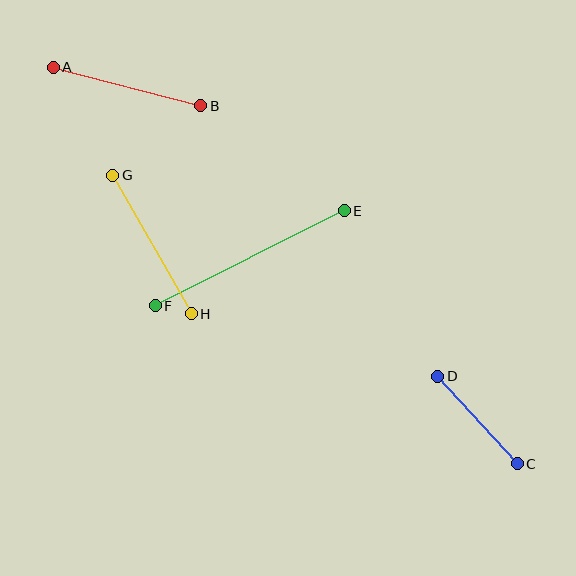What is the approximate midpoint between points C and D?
The midpoint is at approximately (478, 420) pixels.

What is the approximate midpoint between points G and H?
The midpoint is at approximately (152, 244) pixels.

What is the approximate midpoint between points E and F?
The midpoint is at approximately (250, 258) pixels.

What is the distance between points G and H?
The distance is approximately 159 pixels.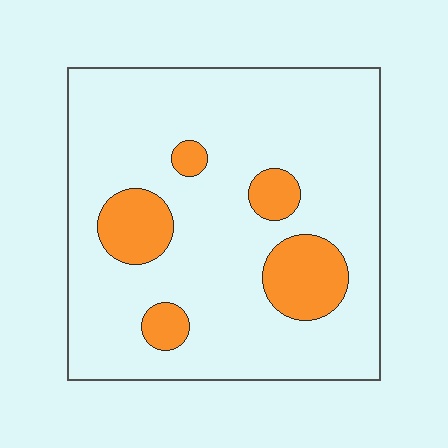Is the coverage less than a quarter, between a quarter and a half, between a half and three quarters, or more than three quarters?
Less than a quarter.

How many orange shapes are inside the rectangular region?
5.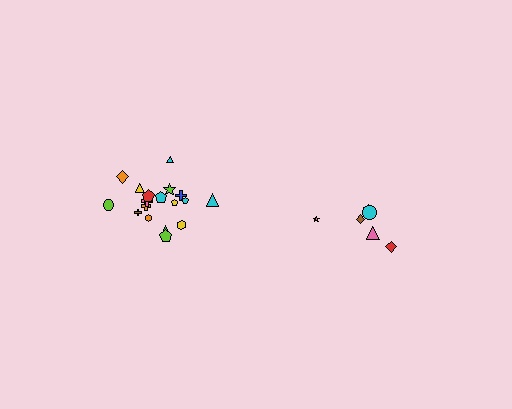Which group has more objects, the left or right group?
The left group.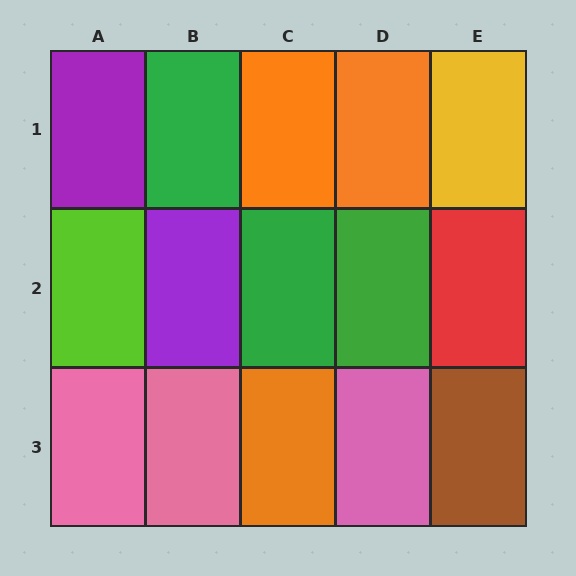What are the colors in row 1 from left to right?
Purple, green, orange, orange, yellow.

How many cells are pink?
3 cells are pink.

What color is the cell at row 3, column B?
Pink.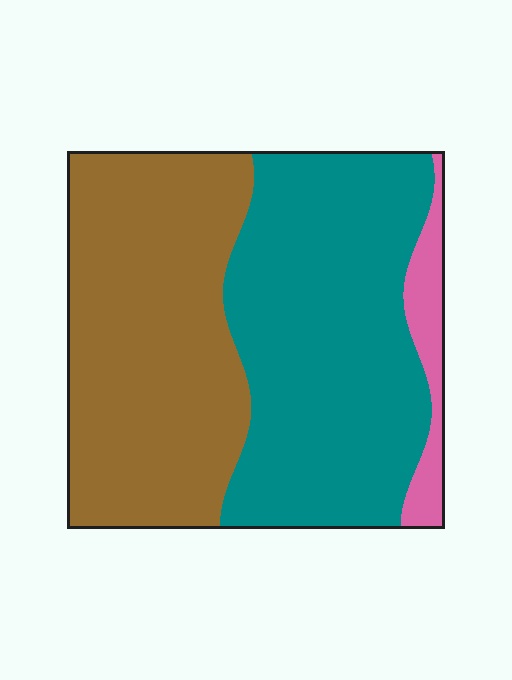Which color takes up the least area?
Pink, at roughly 5%.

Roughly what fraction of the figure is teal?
Teal takes up between a third and a half of the figure.